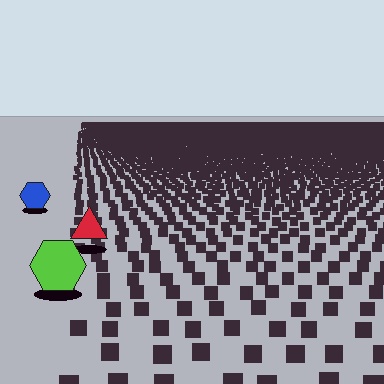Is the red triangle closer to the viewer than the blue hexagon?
Yes. The red triangle is closer — you can tell from the texture gradient: the ground texture is coarser near it.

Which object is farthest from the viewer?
The blue hexagon is farthest from the viewer. It appears smaller and the ground texture around it is denser.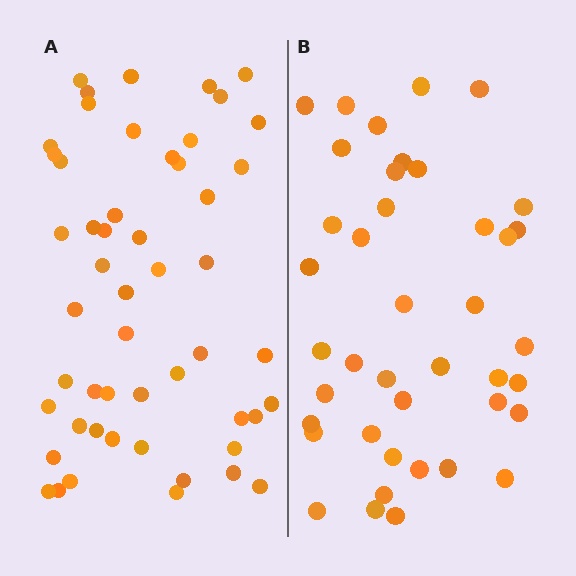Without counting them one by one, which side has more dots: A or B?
Region A (the left region) has more dots.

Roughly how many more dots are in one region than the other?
Region A has roughly 12 or so more dots than region B.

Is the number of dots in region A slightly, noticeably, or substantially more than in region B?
Region A has noticeably more, but not dramatically so. The ratio is roughly 1.3 to 1.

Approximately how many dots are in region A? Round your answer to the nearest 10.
About 50 dots. (The exact count is 52, which rounds to 50.)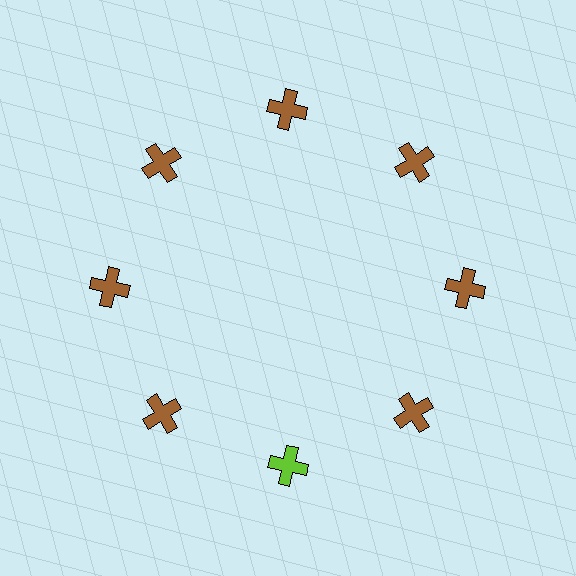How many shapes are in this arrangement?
There are 8 shapes arranged in a ring pattern.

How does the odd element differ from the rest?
It has a different color: lime instead of brown.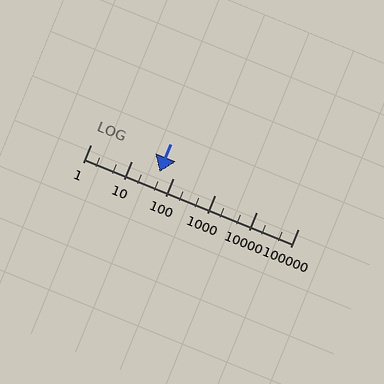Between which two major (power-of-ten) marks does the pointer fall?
The pointer is between 10 and 100.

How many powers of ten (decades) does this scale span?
The scale spans 5 decades, from 1 to 100000.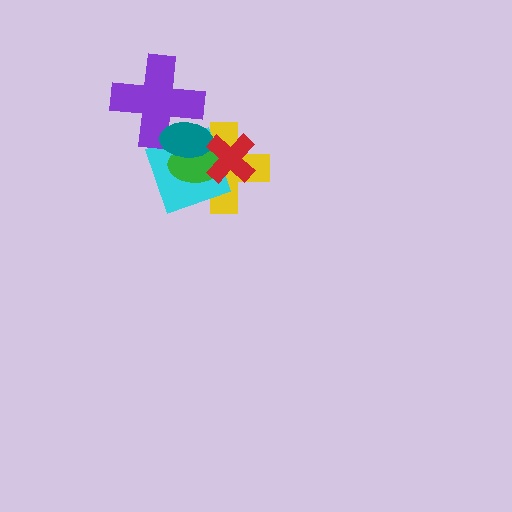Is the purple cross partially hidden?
Yes, it is partially covered by another shape.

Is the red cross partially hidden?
No, no other shape covers it.